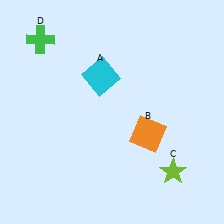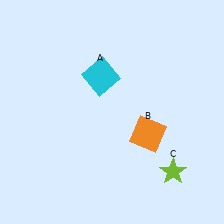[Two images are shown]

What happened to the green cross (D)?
The green cross (D) was removed in Image 2. It was in the top-left area of Image 1.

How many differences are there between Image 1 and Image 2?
There is 1 difference between the two images.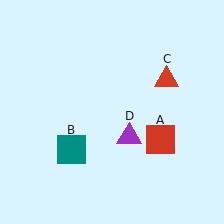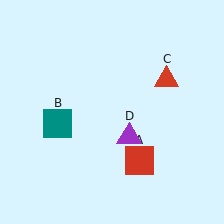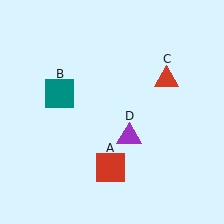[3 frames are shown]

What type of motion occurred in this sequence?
The red square (object A), teal square (object B) rotated clockwise around the center of the scene.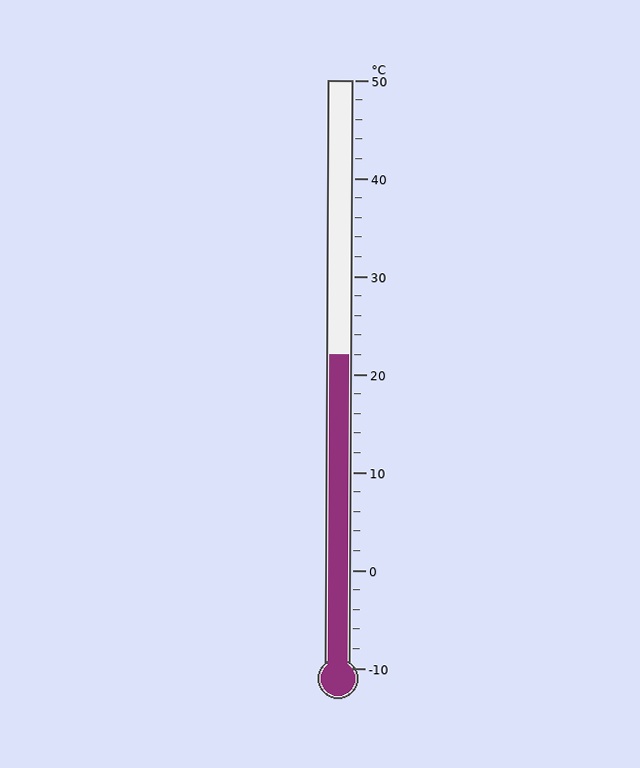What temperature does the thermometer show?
The thermometer shows approximately 22°C.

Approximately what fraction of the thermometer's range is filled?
The thermometer is filled to approximately 55% of its range.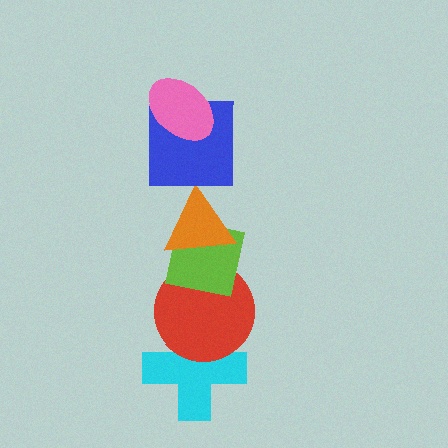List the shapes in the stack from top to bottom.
From top to bottom: the pink ellipse, the blue square, the orange triangle, the lime square, the red circle, the cyan cross.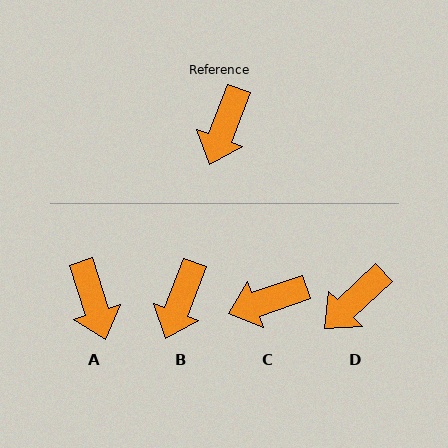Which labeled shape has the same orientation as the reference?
B.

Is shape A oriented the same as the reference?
No, it is off by about 39 degrees.